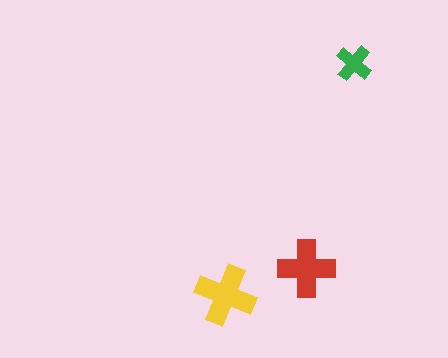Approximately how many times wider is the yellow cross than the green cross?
About 1.5 times wider.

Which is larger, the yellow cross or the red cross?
The yellow one.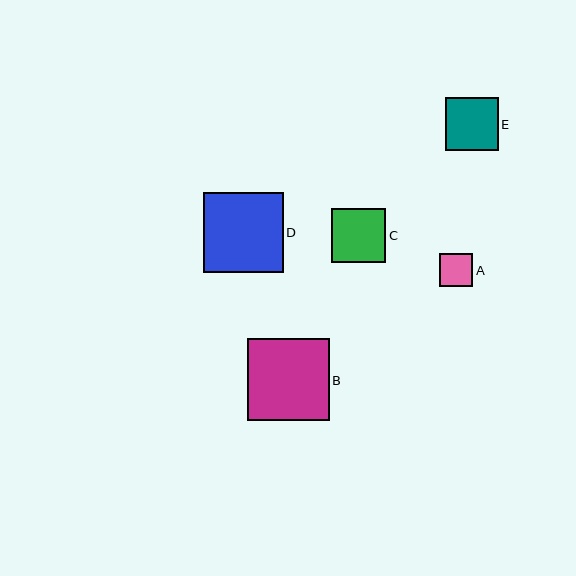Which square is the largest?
Square B is the largest with a size of approximately 81 pixels.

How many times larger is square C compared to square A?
Square C is approximately 1.7 times the size of square A.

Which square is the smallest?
Square A is the smallest with a size of approximately 33 pixels.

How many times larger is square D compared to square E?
Square D is approximately 1.5 times the size of square E.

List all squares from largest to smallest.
From largest to smallest: B, D, C, E, A.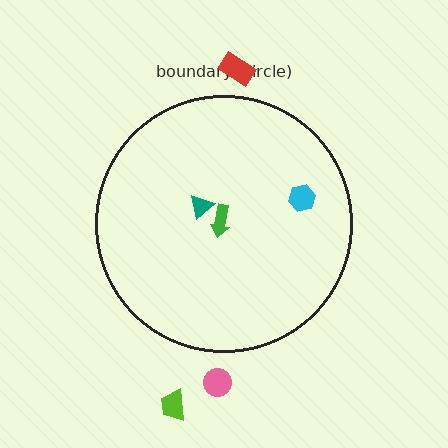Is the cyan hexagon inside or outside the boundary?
Inside.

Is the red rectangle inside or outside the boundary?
Outside.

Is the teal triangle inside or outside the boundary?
Inside.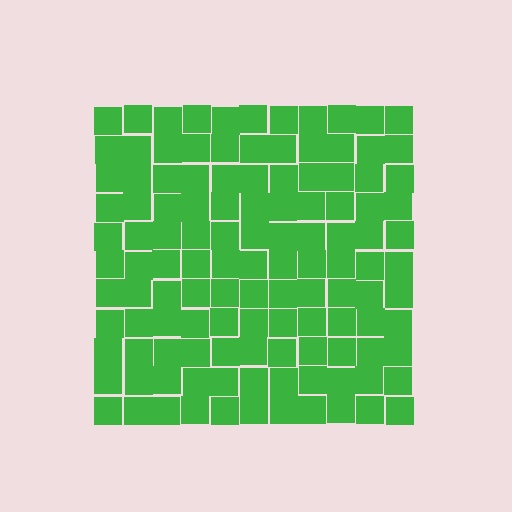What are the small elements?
The small elements are squares.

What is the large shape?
The large shape is a square.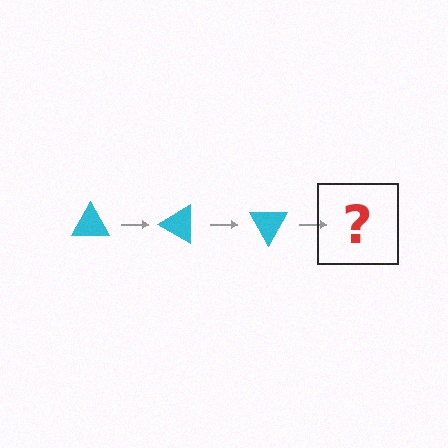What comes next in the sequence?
The next element should be a cyan triangle rotated 90 degrees.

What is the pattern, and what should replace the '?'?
The pattern is that the triangle rotates 30 degrees each step. The '?' should be a cyan triangle rotated 90 degrees.